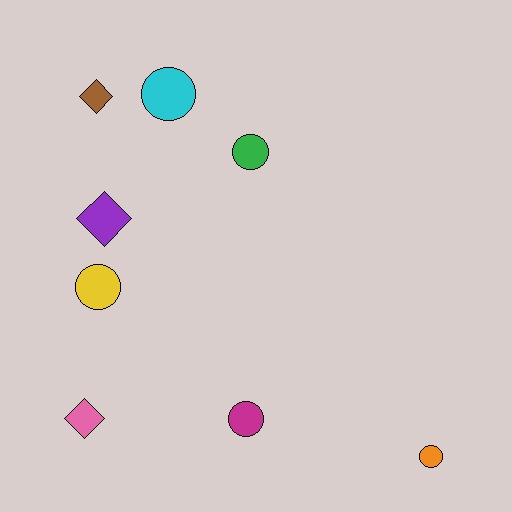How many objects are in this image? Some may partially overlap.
There are 8 objects.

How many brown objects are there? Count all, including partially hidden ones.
There is 1 brown object.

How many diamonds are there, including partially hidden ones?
There are 3 diamonds.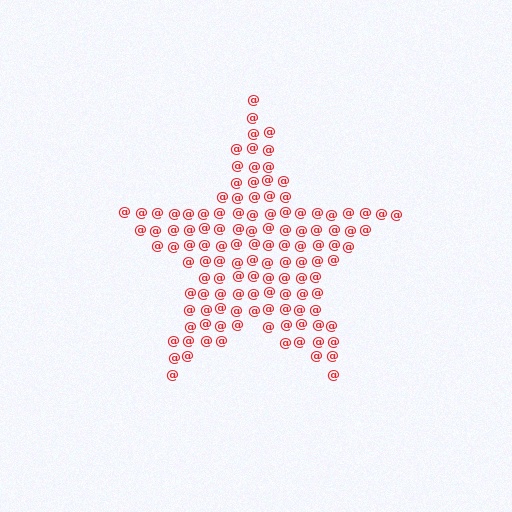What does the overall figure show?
The overall figure shows a star.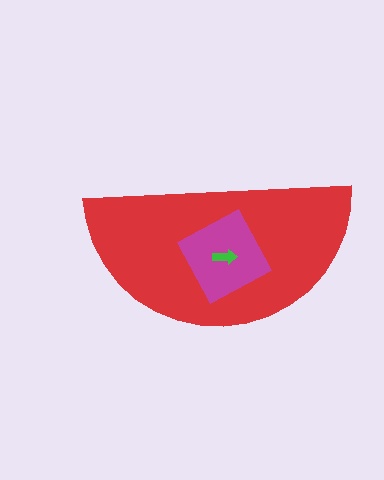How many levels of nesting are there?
3.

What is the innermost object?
The green arrow.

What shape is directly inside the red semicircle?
The magenta diamond.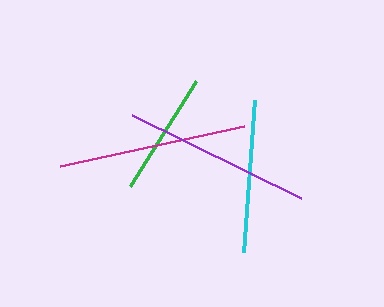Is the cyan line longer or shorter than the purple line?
The purple line is longer than the cyan line.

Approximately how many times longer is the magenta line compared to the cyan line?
The magenta line is approximately 1.2 times the length of the cyan line.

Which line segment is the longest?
The magenta line is the longest at approximately 188 pixels.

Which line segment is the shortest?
The green line is the shortest at approximately 124 pixels.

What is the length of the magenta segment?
The magenta segment is approximately 188 pixels long.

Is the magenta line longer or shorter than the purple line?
The magenta line is longer than the purple line.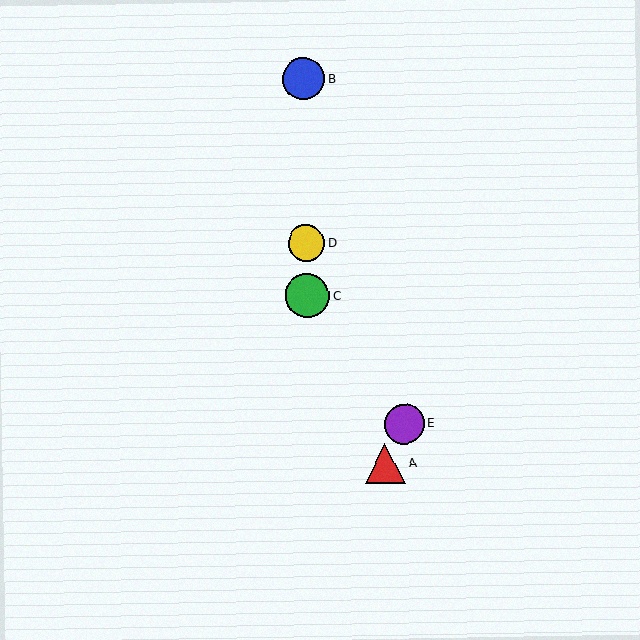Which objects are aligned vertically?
Objects B, C, D are aligned vertically.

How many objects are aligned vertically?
3 objects (B, C, D) are aligned vertically.